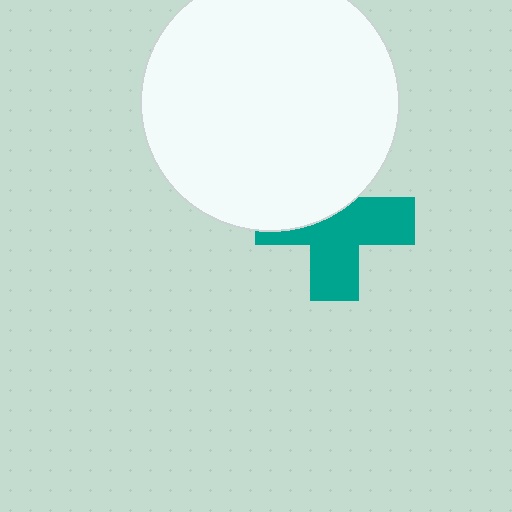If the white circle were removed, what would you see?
You would see the complete teal cross.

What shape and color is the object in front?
The object in front is a white circle.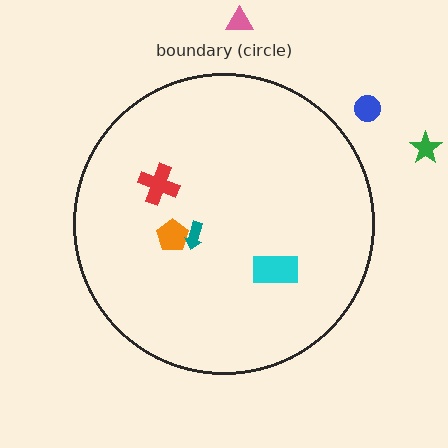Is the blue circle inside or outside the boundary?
Outside.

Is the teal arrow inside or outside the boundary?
Inside.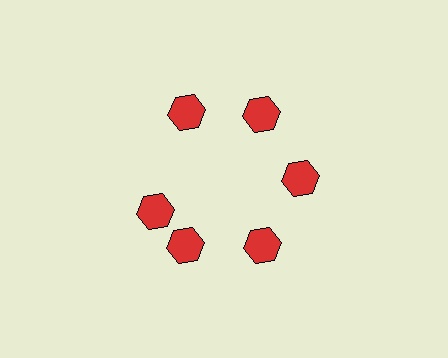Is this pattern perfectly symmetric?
No. The 6 red hexagons are arranged in a ring, but one element near the 9 o'clock position is rotated out of alignment along the ring, breaking the 6-fold rotational symmetry.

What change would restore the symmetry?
The symmetry would be restored by rotating it back into even spacing with its neighbors so that all 6 hexagons sit at equal angles and equal distance from the center.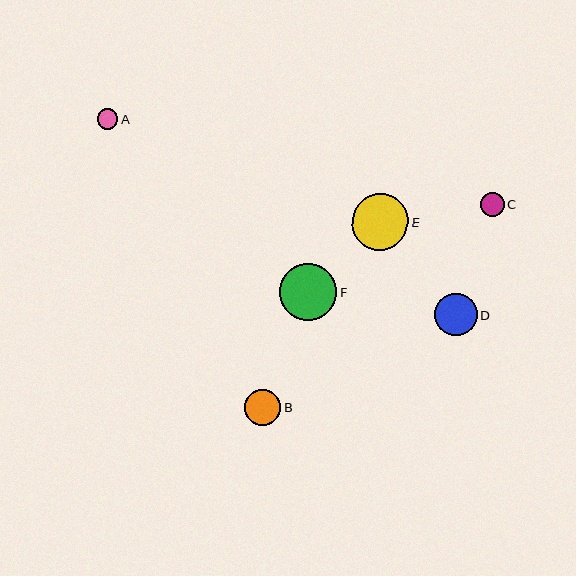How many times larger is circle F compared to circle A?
Circle F is approximately 2.8 times the size of circle A.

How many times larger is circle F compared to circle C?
Circle F is approximately 2.5 times the size of circle C.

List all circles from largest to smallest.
From largest to smallest: F, E, D, B, C, A.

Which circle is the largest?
Circle F is the largest with a size of approximately 58 pixels.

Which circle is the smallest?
Circle A is the smallest with a size of approximately 21 pixels.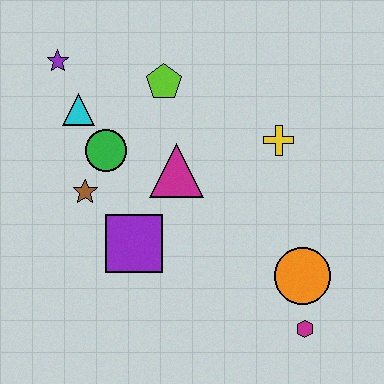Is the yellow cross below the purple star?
Yes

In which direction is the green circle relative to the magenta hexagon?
The green circle is to the left of the magenta hexagon.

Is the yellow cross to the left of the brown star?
No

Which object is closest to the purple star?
The cyan triangle is closest to the purple star.